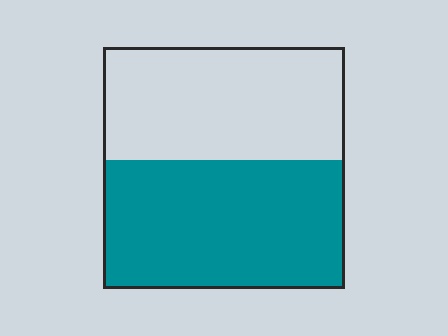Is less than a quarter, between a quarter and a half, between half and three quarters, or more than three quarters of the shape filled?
Between half and three quarters.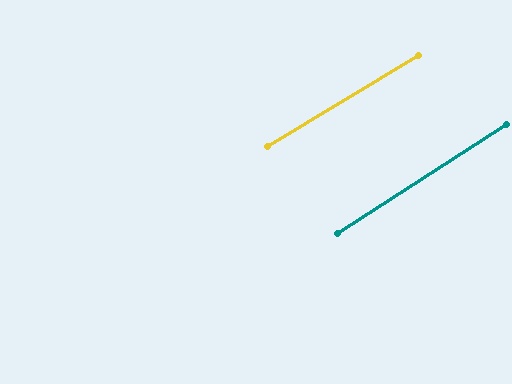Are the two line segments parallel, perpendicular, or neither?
Parallel — their directions differ by only 1.9°.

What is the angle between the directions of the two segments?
Approximately 2 degrees.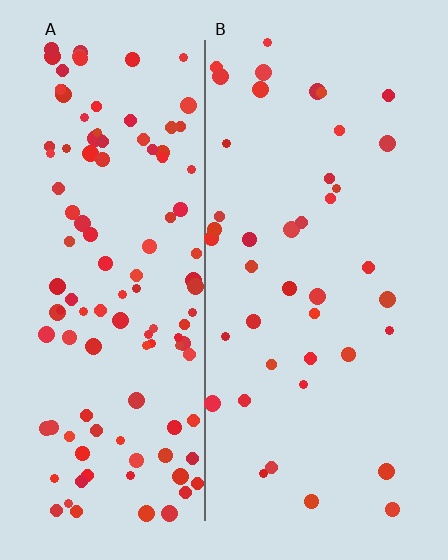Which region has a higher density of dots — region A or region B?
A (the left).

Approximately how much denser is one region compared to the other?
Approximately 2.8× — region A over region B.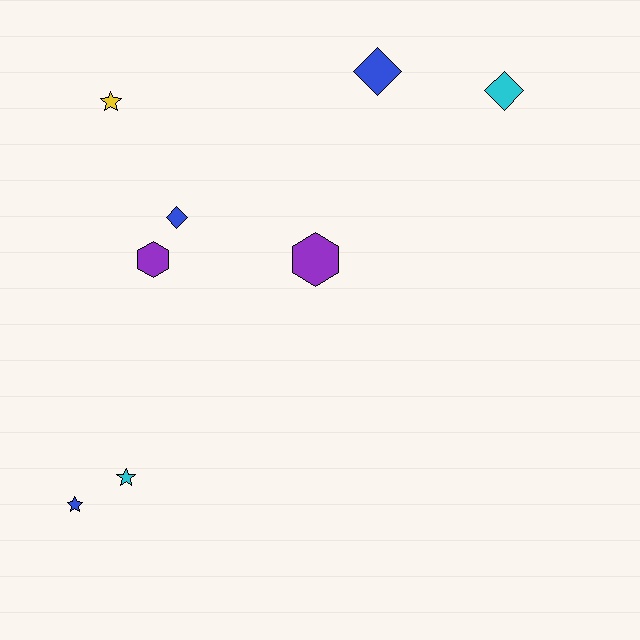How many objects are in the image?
There are 8 objects.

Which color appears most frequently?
Blue, with 3 objects.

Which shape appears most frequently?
Star, with 3 objects.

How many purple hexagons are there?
There are 2 purple hexagons.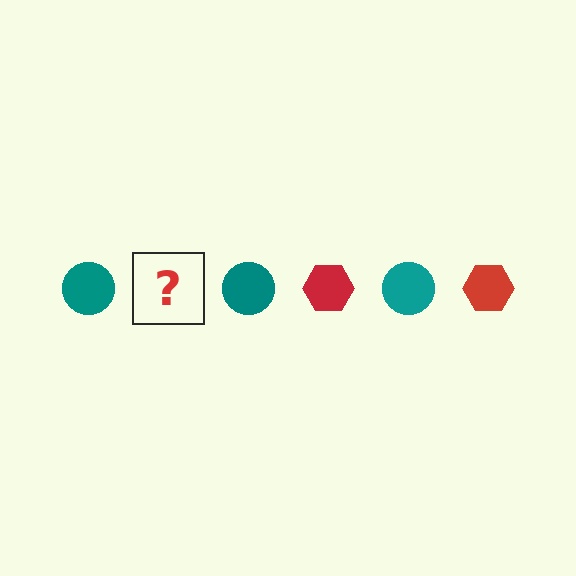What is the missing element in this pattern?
The missing element is a red hexagon.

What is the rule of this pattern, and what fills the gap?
The rule is that the pattern alternates between teal circle and red hexagon. The gap should be filled with a red hexagon.